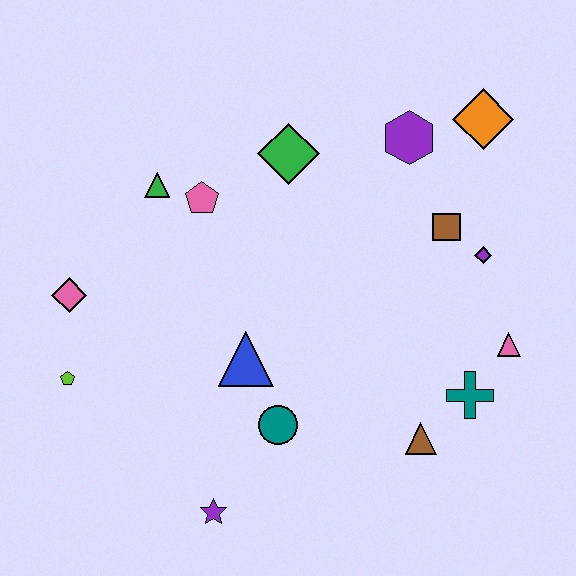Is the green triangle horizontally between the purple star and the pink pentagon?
No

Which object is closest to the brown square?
The purple diamond is closest to the brown square.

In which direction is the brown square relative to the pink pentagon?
The brown square is to the right of the pink pentagon.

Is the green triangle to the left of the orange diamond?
Yes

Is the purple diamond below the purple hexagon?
Yes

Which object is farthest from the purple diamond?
The lime pentagon is farthest from the purple diamond.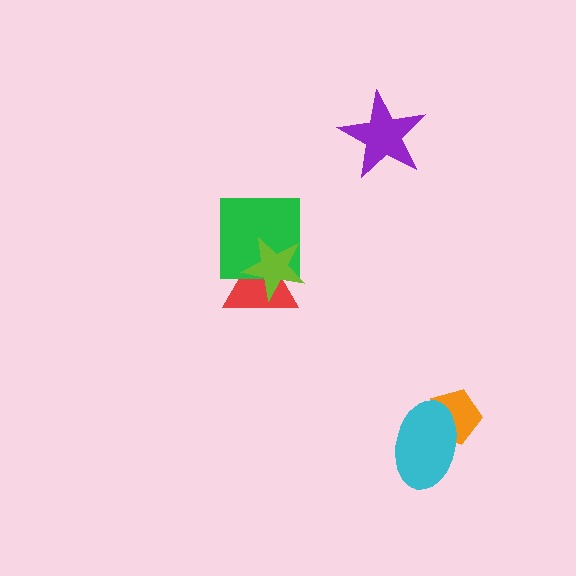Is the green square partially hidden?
Yes, it is partially covered by another shape.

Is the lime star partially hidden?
No, no other shape covers it.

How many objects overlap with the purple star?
0 objects overlap with the purple star.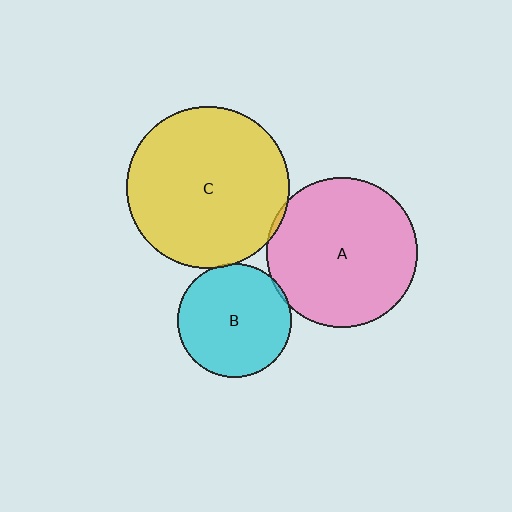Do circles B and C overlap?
Yes.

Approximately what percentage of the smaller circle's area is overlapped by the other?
Approximately 5%.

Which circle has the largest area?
Circle C (yellow).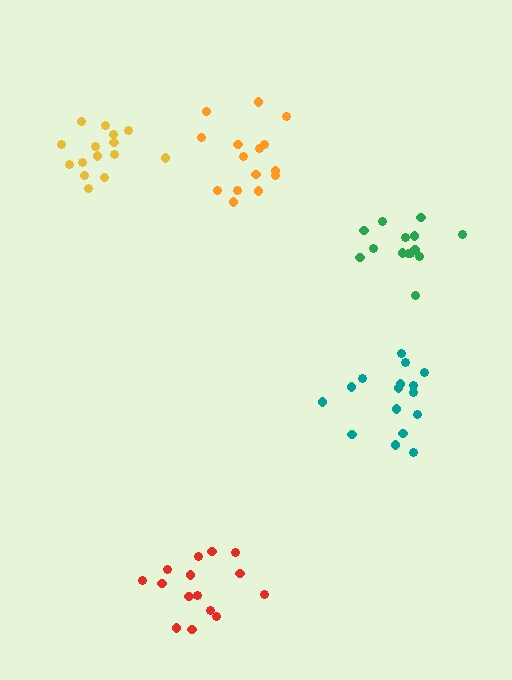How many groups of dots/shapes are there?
There are 5 groups.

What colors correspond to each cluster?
The clusters are colored: red, teal, yellow, orange, green.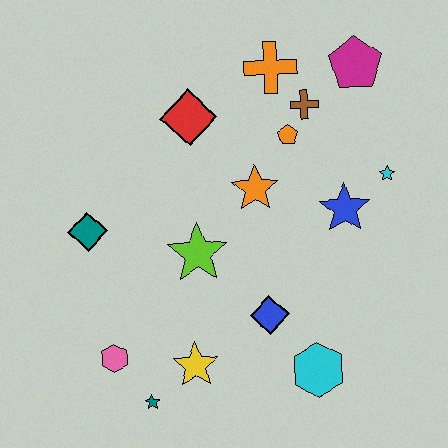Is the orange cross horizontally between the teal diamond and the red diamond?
No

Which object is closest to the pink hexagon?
The teal star is closest to the pink hexagon.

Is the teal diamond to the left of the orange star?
Yes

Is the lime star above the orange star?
No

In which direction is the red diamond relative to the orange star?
The red diamond is above the orange star.